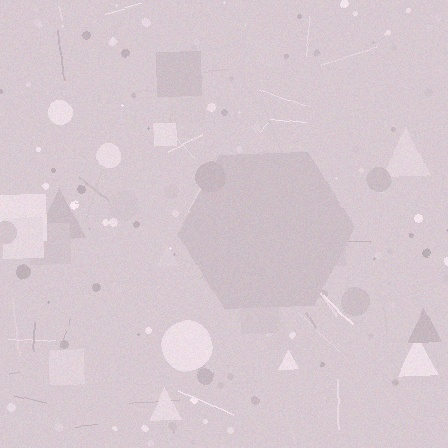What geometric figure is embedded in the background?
A hexagon is embedded in the background.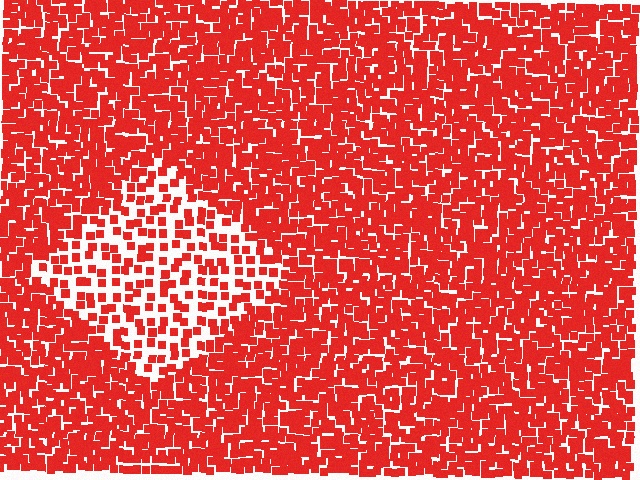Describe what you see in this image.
The image contains small red elements arranged at two different densities. A diamond-shaped region is visible where the elements are less densely packed than the surrounding area.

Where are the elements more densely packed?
The elements are more densely packed outside the diamond boundary.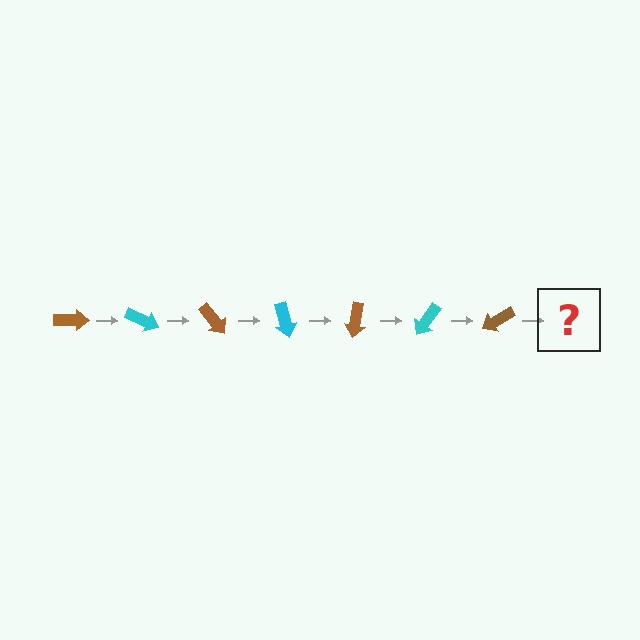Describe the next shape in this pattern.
It should be a cyan arrow, rotated 175 degrees from the start.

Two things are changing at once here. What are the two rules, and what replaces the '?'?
The two rules are that it rotates 25 degrees each step and the color cycles through brown and cyan. The '?' should be a cyan arrow, rotated 175 degrees from the start.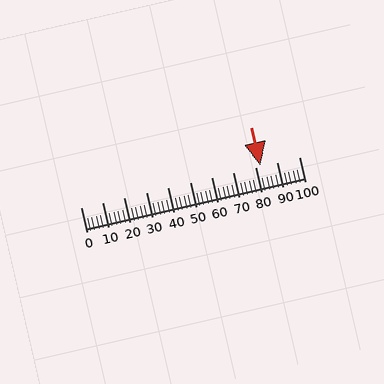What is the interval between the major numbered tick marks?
The major tick marks are spaced 10 units apart.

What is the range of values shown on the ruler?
The ruler shows values from 0 to 100.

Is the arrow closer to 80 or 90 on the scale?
The arrow is closer to 80.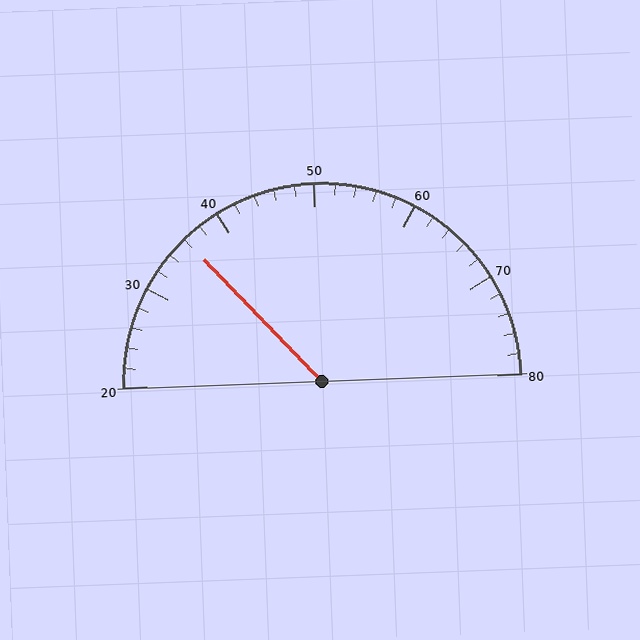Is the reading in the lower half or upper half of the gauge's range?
The reading is in the lower half of the range (20 to 80).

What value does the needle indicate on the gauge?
The needle indicates approximately 36.